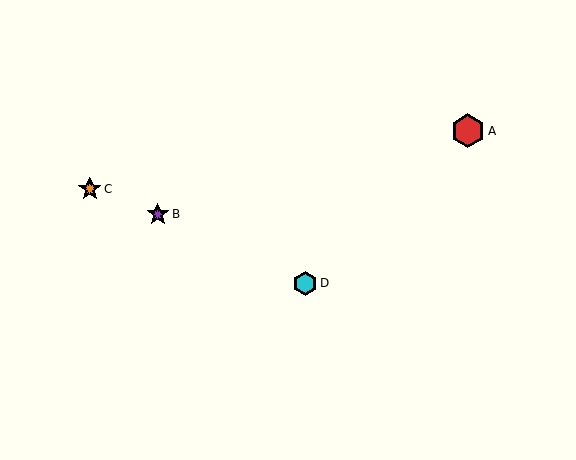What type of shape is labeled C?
Shape C is an orange star.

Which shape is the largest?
The red hexagon (labeled A) is the largest.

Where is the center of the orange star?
The center of the orange star is at (90, 189).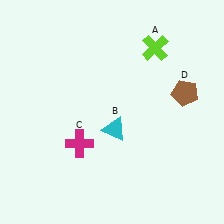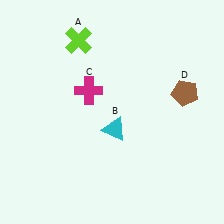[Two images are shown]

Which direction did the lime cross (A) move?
The lime cross (A) moved left.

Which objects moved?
The objects that moved are: the lime cross (A), the magenta cross (C).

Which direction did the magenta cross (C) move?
The magenta cross (C) moved up.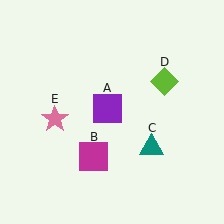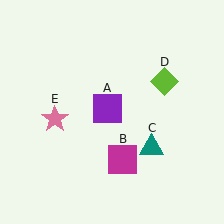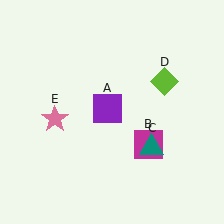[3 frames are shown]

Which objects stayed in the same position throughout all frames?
Purple square (object A) and teal triangle (object C) and lime diamond (object D) and pink star (object E) remained stationary.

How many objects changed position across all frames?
1 object changed position: magenta square (object B).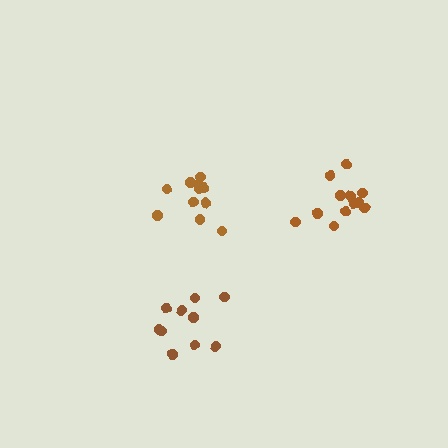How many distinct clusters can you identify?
There are 3 distinct clusters.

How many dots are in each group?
Group 1: 11 dots, Group 2: 10 dots, Group 3: 12 dots (33 total).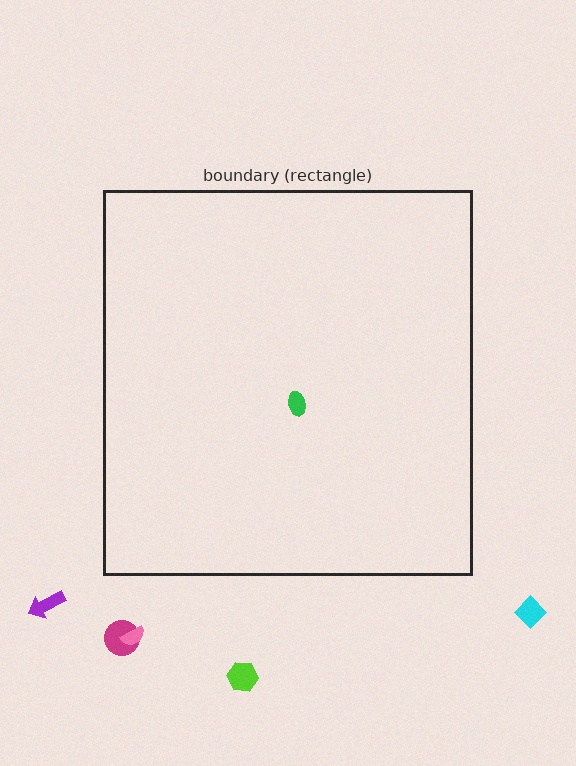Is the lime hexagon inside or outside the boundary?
Outside.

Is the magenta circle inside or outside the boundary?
Outside.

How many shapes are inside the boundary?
1 inside, 5 outside.